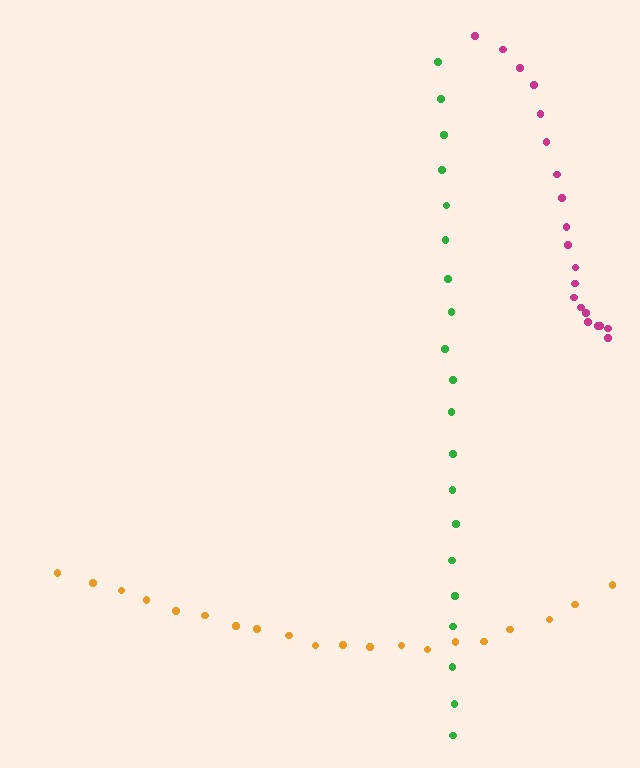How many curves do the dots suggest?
There are 3 distinct paths.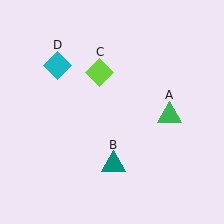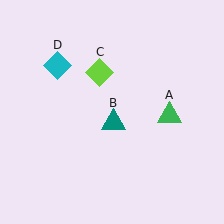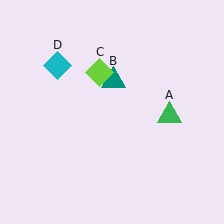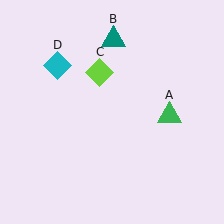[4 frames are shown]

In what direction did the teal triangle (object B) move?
The teal triangle (object B) moved up.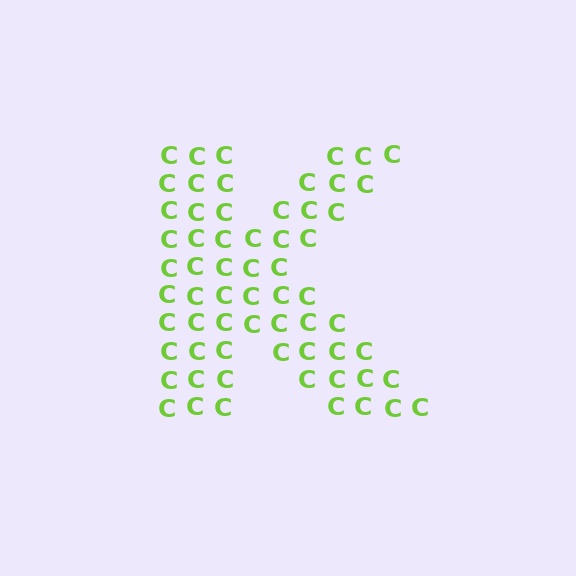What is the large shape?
The large shape is the letter K.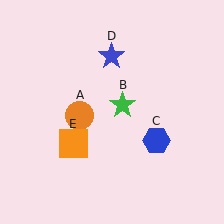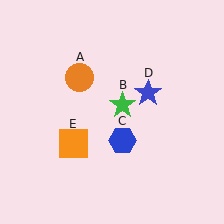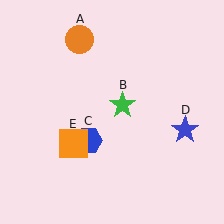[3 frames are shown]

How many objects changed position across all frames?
3 objects changed position: orange circle (object A), blue hexagon (object C), blue star (object D).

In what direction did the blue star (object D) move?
The blue star (object D) moved down and to the right.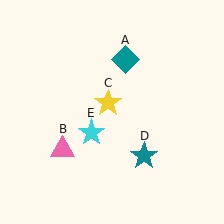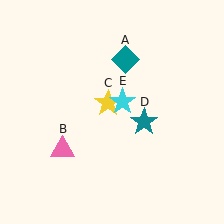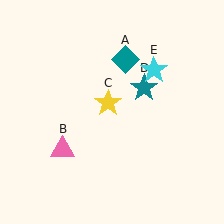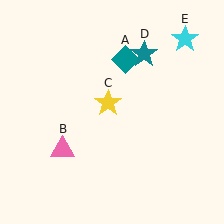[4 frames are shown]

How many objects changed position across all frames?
2 objects changed position: teal star (object D), cyan star (object E).